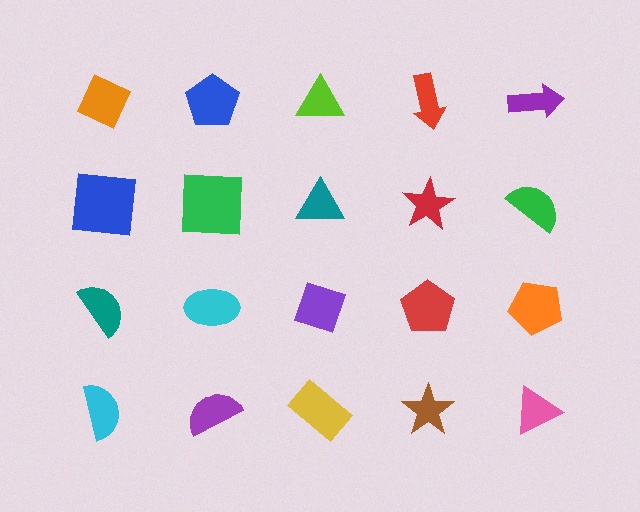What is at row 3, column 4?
A red pentagon.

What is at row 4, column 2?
A purple semicircle.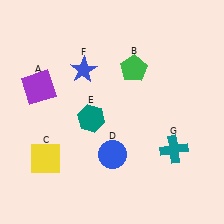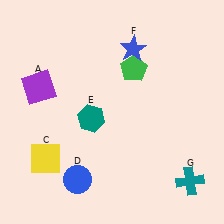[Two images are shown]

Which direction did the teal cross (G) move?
The teal cross (G) moved down.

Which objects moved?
The objects that moved are: the blue circle (D), the blue star (F), the teal cross (G).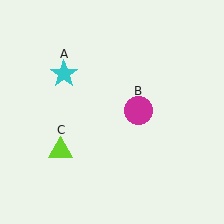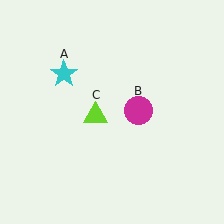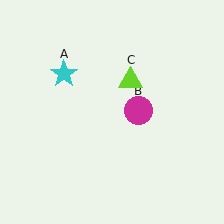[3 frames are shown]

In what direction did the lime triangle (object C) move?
The lime triangle (object C) moved up and to the right.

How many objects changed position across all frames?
1 object changed position: lime triangle (object C).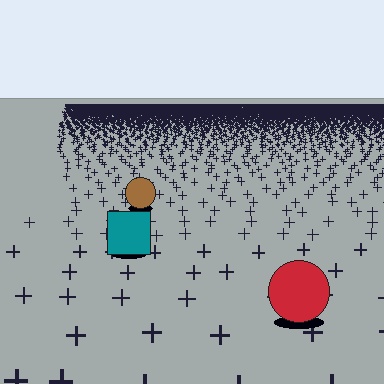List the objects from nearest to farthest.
From nearest to farthest: the red circle, the teal square, the brown circle.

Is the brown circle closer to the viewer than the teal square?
No. The teal square is closer — you can tell from the texture gradient: the ground texture is coarser near it.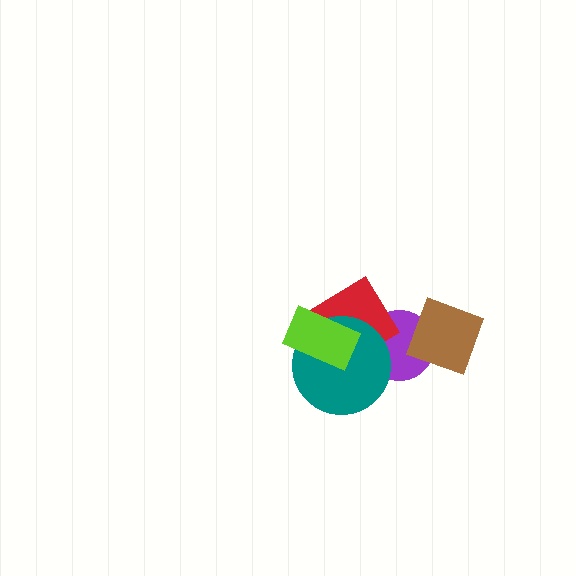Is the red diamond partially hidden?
Yes, it is partially covered by another shape.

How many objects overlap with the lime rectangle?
2 objects overlap with the lime rectangle.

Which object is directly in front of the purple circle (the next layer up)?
The red diamond is directly in front of the purple circle.